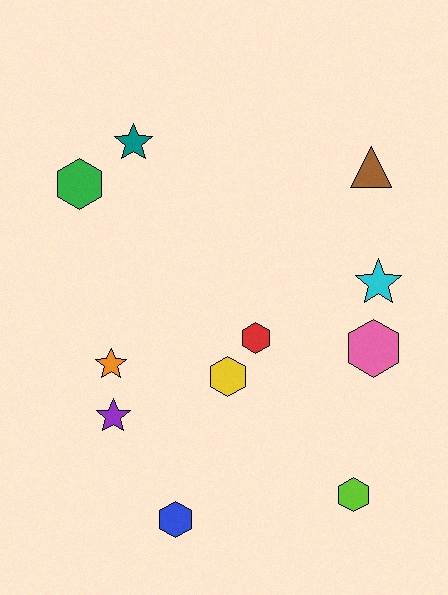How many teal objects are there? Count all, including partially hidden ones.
There is 1 teal object.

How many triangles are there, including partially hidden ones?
There is 1 triangle.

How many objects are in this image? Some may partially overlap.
There are 11 objects.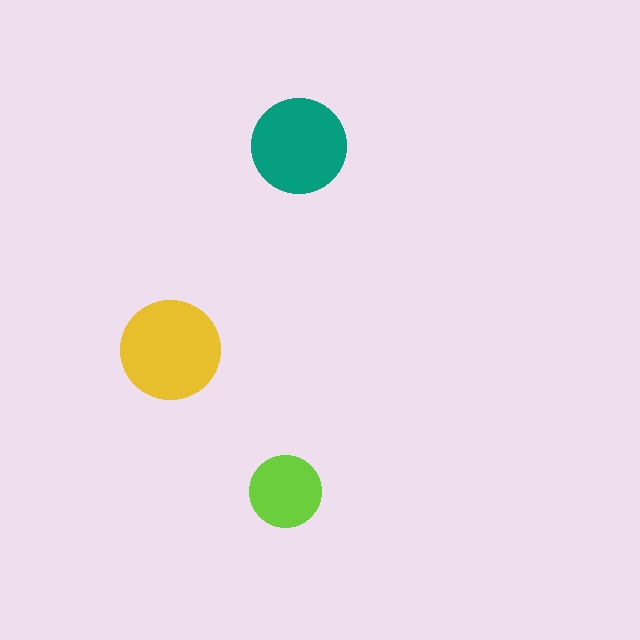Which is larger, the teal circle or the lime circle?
The teal one.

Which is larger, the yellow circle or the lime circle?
The yellow one.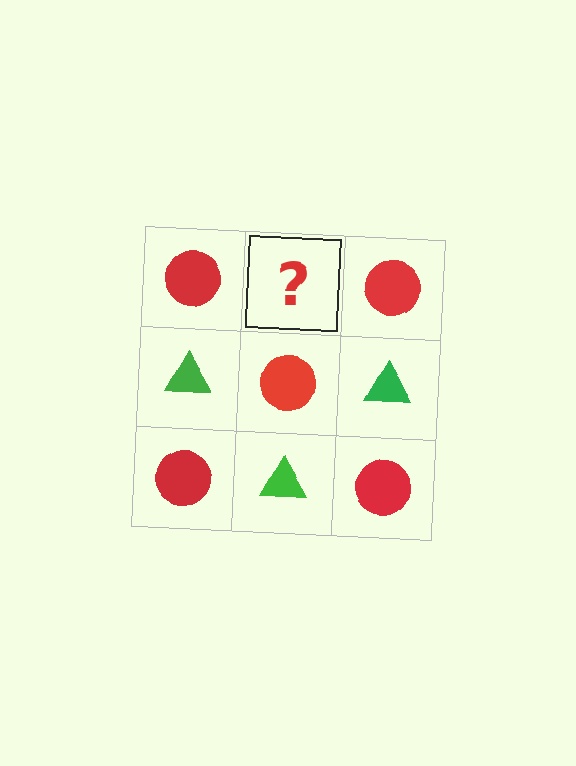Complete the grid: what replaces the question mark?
The question mark should be replaced with a green triangle.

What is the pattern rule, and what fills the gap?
The rule is that it alternates red circle and green triangle in a checkerboard pattern. The gap should be filled with a green triangle.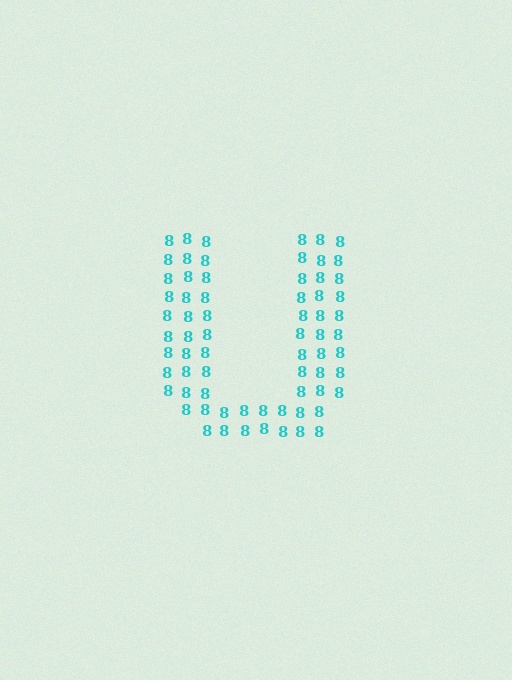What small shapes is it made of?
It is made of small digit 8's.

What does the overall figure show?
The overall figure shows the letter U.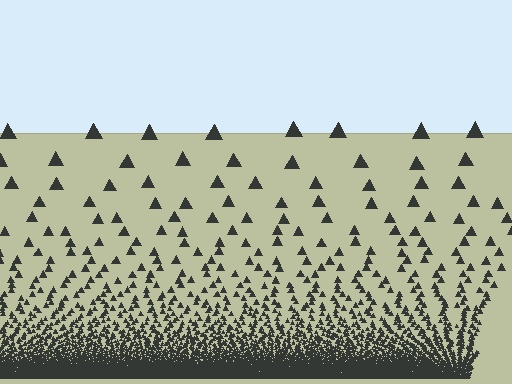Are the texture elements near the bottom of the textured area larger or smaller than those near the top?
Smaller. The gradient is inverted — elements near the bottom are smaller and denser.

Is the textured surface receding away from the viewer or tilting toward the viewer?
The surface appears to tilt toward the viewer. Texture elements get larger and sparser toward the top.